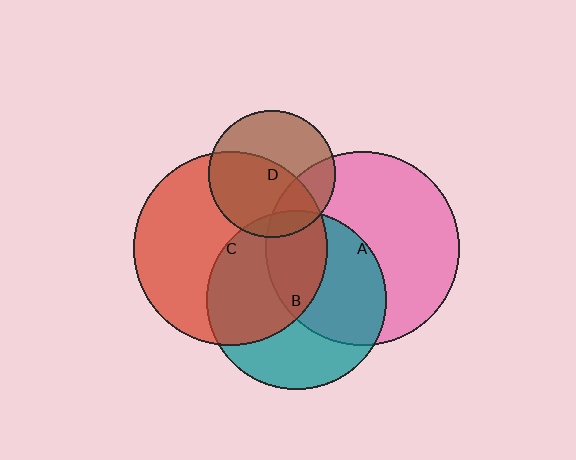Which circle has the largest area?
Circle C (red).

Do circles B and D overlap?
Yes.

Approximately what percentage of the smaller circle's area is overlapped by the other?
Approximately 10%.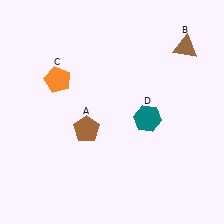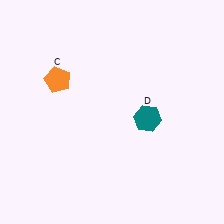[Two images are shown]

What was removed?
The brown triangle (B), the brown pentagon (A) were removed in Image 2.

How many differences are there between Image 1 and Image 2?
There are 2 differences between the two images.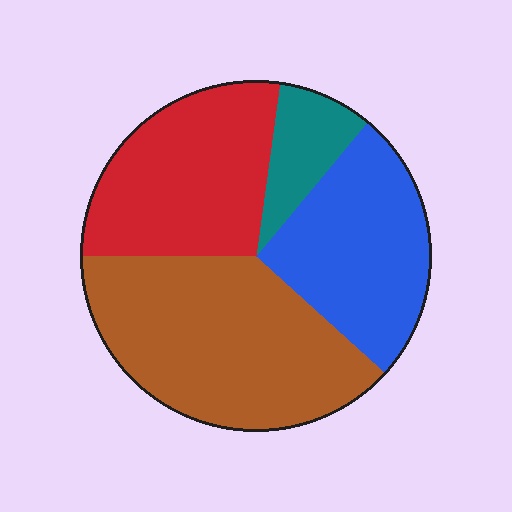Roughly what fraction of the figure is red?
Red covers around 25% of the figure.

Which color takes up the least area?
Teal, at roughly 10%.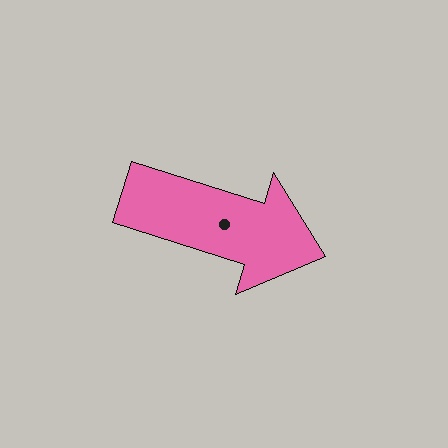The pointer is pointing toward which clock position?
Roughly 4 o'clock.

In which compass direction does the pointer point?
East.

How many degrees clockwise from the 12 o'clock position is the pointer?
Approximately 107 degrees.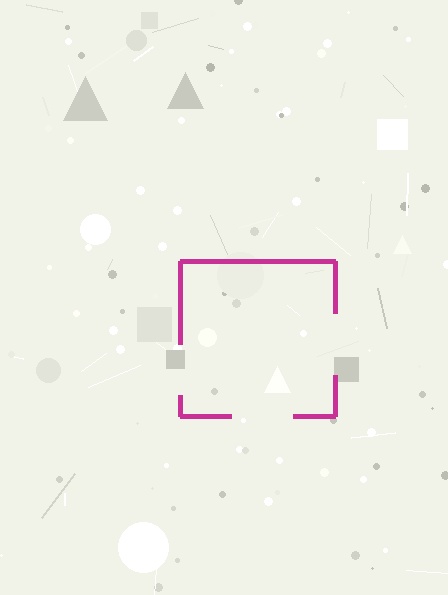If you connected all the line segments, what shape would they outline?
They would outline a square.